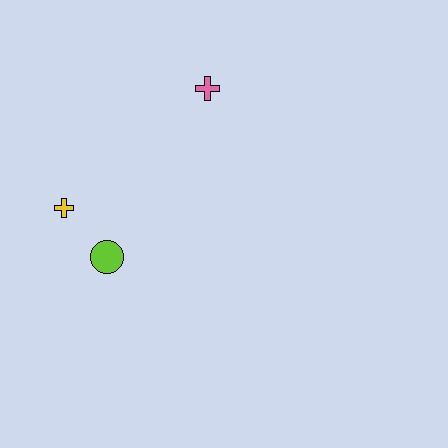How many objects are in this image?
There are 3 objects.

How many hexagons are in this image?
There are no hexagons.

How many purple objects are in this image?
There are no purple objects.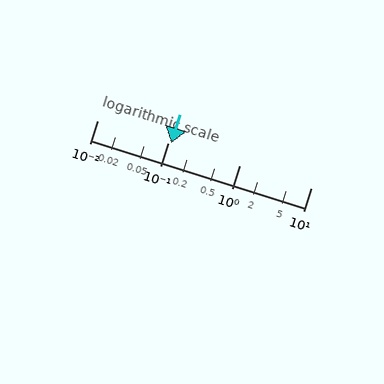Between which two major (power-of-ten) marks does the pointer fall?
The pointer is between 0.1 and 1.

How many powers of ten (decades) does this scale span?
The scale spans 3 decades, from 0.01 to 10.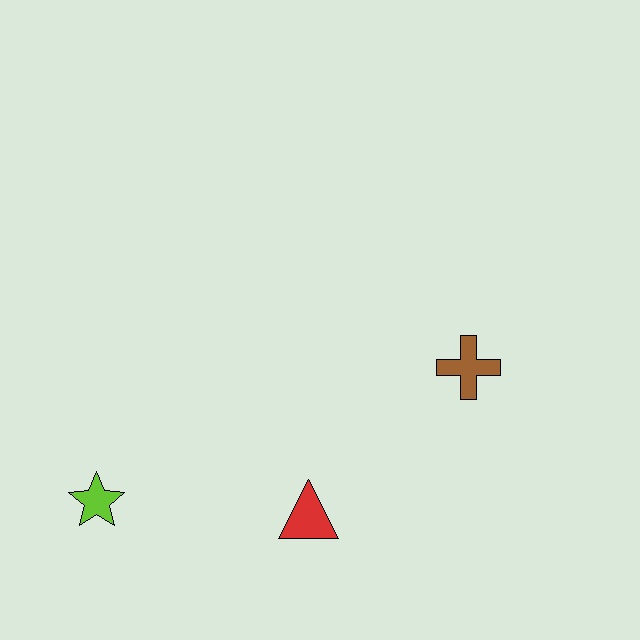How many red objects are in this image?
There is 1 red object.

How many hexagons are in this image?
There are no hexagons.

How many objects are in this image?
There are 3 objects.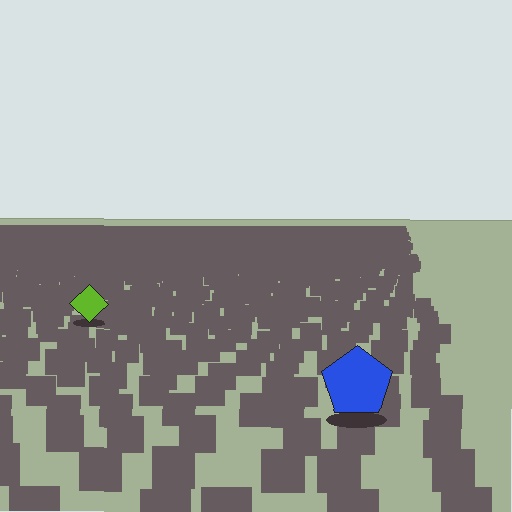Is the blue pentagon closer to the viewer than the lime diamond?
Yes. The blue pentagon is closer — you can tell from the texture gradient: the ground texture is coarser near it.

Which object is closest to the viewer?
The blue pentagon is closest. The texture marks near it are larger and more spread out.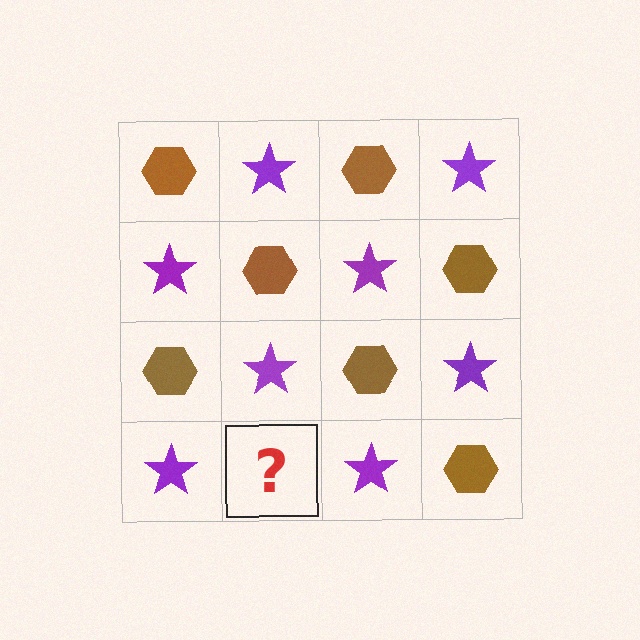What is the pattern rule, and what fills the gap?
The rule is that it alternates brown hexagon and purple star in a checkerboard pattern. The gap should be filled with a brown hexagon.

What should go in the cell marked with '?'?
The missing cell should contain a brown hexagon.